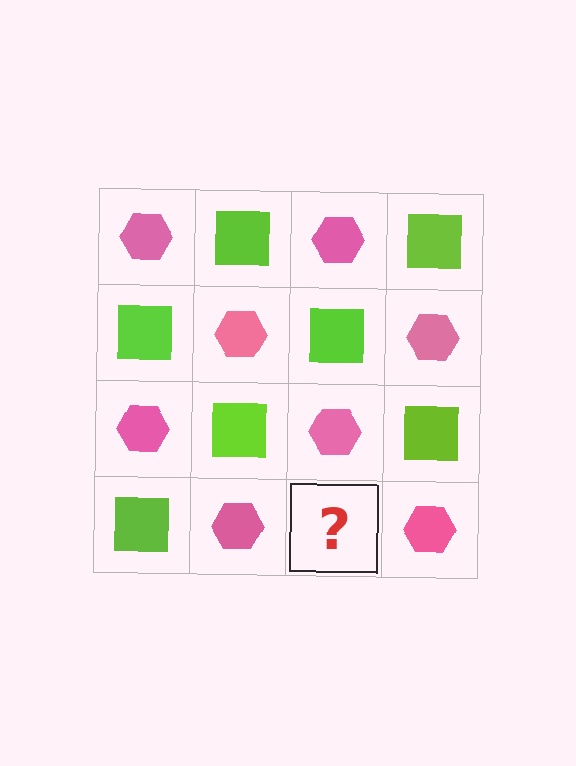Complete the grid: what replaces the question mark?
The question mark should be replaced with a lime square.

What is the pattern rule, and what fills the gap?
The rule is that it alternates pink hexagon and lime square in a checkerboard pattern. The gap should be filled with a lime square.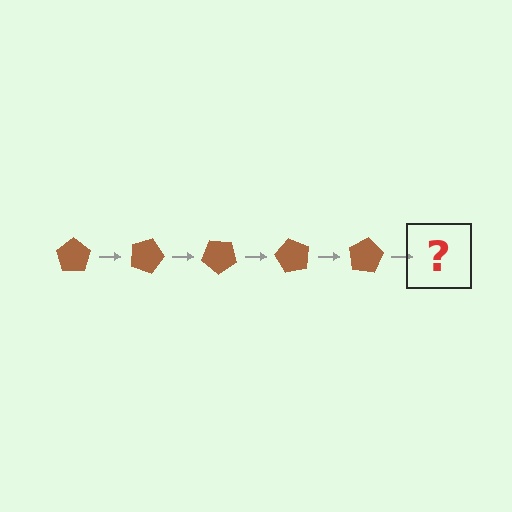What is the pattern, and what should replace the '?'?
The pattern is that the pentagon rotates 20 degrees each step. The '?' should be a brown pentagon rotated 100 degrees.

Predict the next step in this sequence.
The next step is a brown pentagon rotated 100 degrees.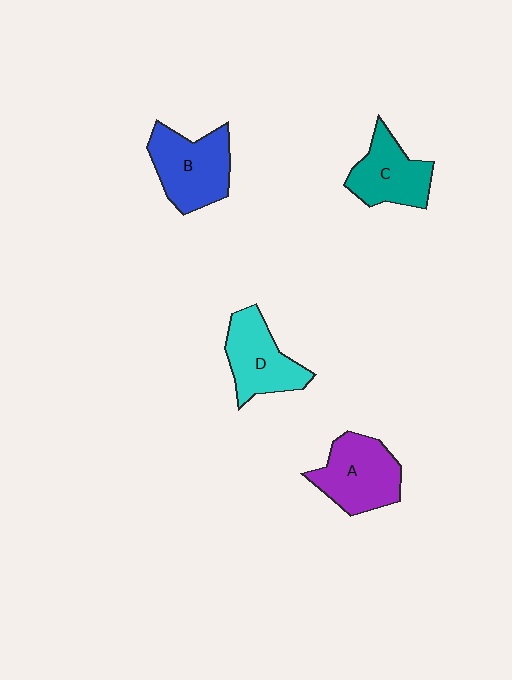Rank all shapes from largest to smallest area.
From largest to smallest: B (blue), A (purple), D (cyan), C (teal).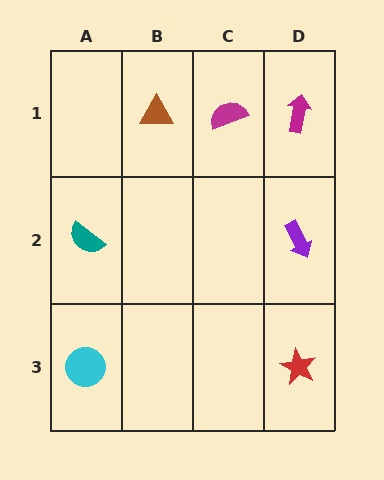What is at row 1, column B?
A brown triangle.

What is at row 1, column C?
A magenta semicircle.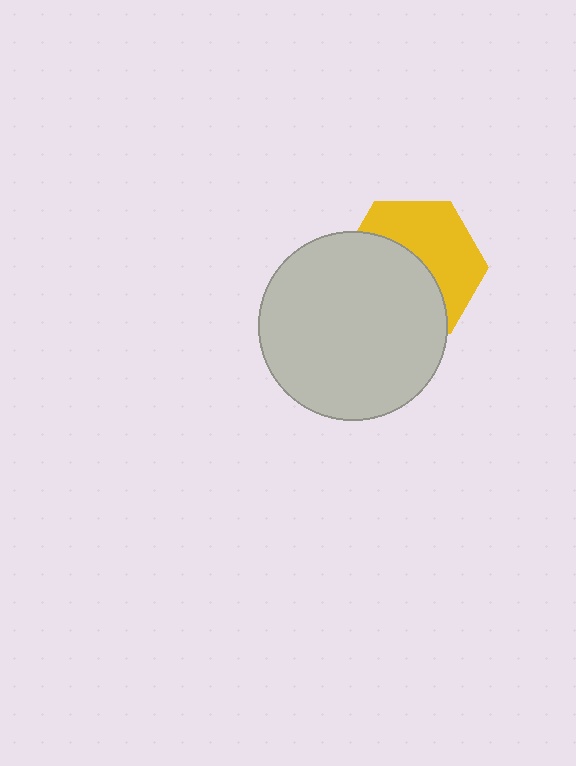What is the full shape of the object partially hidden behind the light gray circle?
The partially hidden object is a yellow hexagon.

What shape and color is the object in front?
The object in front is a light gray circle.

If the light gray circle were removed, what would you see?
You would see the complete yellow hexagon.